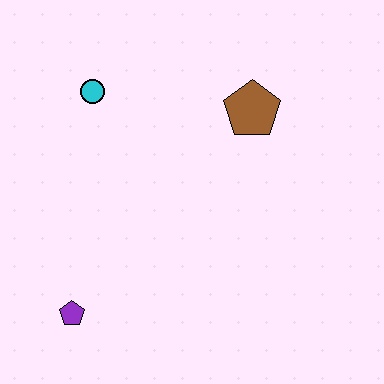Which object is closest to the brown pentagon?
The cyan circle is closest to the brown pentagon.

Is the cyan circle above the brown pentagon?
Yes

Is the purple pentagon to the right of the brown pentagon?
No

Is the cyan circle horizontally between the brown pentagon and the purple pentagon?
Yes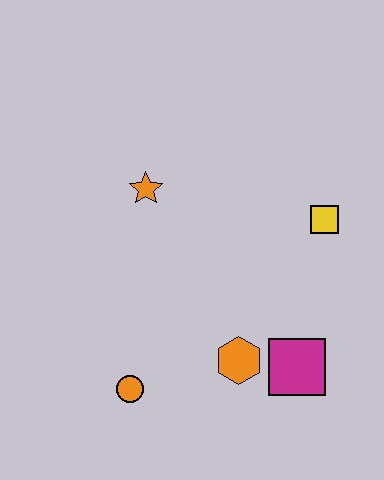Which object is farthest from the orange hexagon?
The orange star is farthest from the orange hexagon.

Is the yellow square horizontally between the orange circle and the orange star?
No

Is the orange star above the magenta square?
Yes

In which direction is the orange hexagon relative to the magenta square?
The orange hexagon is to the left of the magenta square.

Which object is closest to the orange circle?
The orange hexagon is closest to the orange circle.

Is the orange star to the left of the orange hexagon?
Yes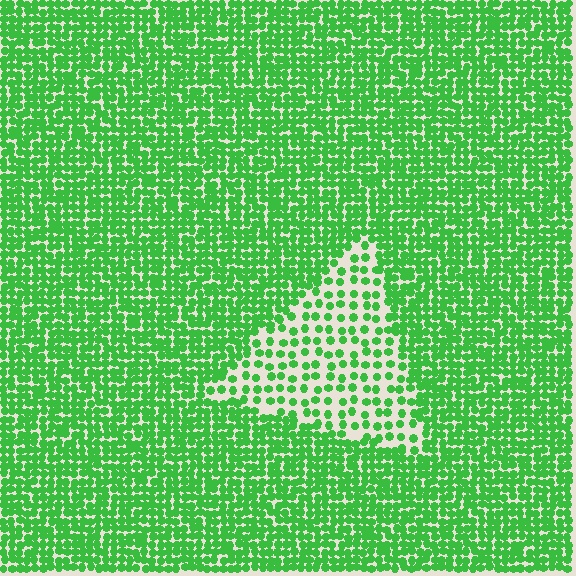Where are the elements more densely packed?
The elements are more densely packed outside the triangle boundary.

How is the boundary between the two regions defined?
The boundary is defined by a change in element density (approximately 2.3x ratio). All elements are the same color, size, and shape.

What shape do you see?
I see a triangle.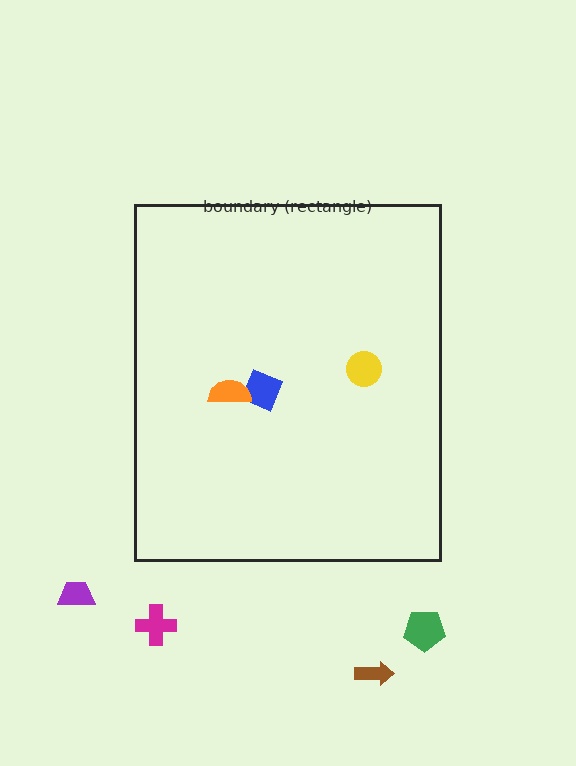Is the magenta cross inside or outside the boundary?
Outside.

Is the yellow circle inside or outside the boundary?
Inside.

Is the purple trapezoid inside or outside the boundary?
Outside.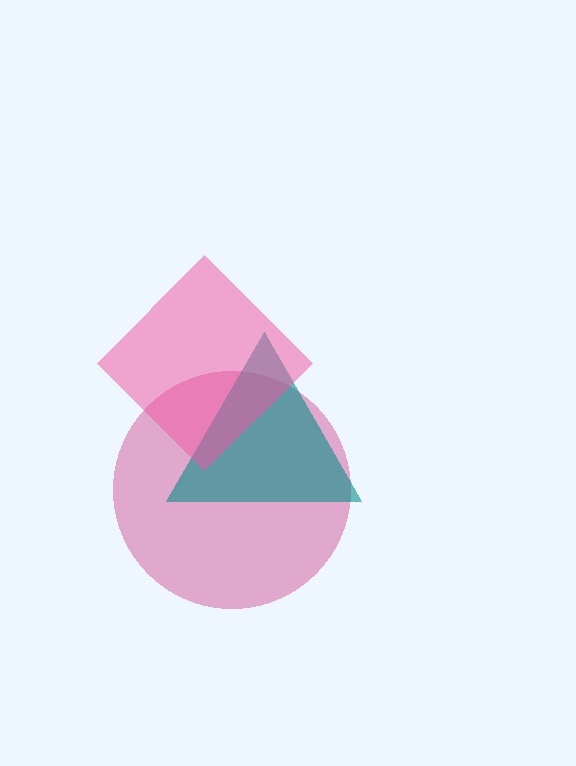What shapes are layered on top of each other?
The layered shapes are: a magenta circle, a teal triangle, a pink diamond.